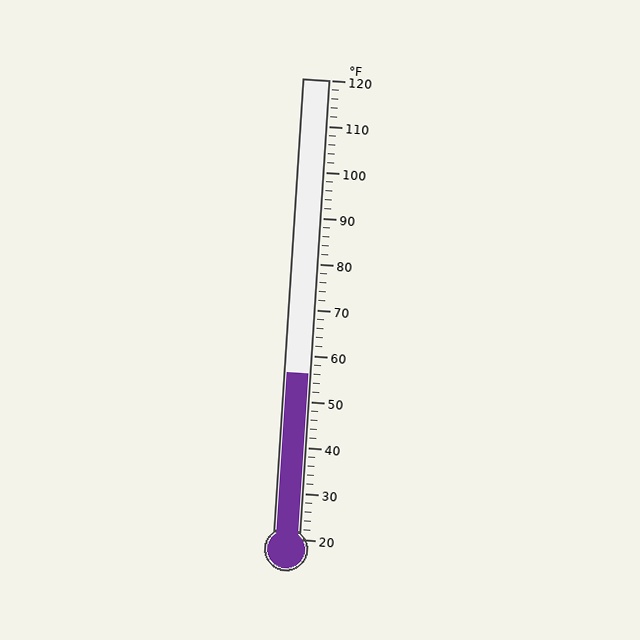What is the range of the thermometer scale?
The thermometer scale ranges from 20°F to 120°F.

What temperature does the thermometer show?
The thermometer shows approximately 56°F.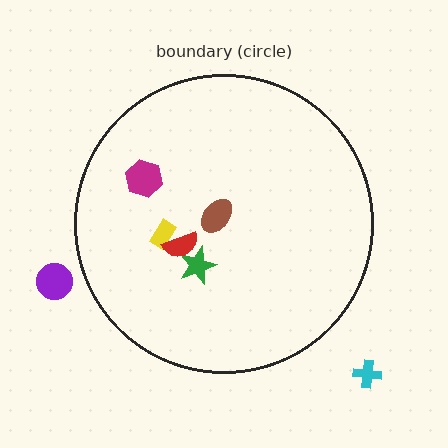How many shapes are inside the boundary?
5 inside, 2 outside.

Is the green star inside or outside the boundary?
Inside.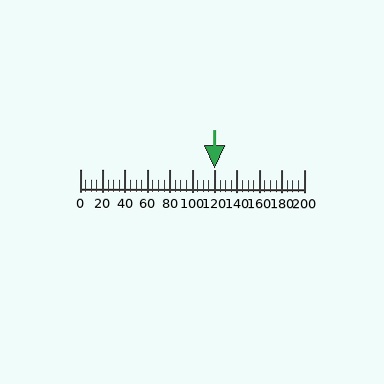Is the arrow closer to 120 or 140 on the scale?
The arrow is closer to 120.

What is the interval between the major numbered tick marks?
The major tick marks are spaced 20 units apart.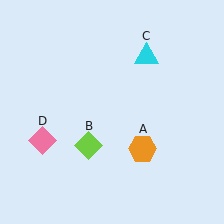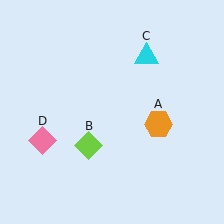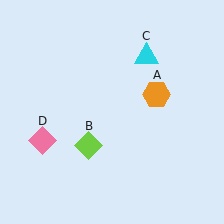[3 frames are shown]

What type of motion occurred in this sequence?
The orange hexagon (object A) rotated counterclockwise around the center of the scene.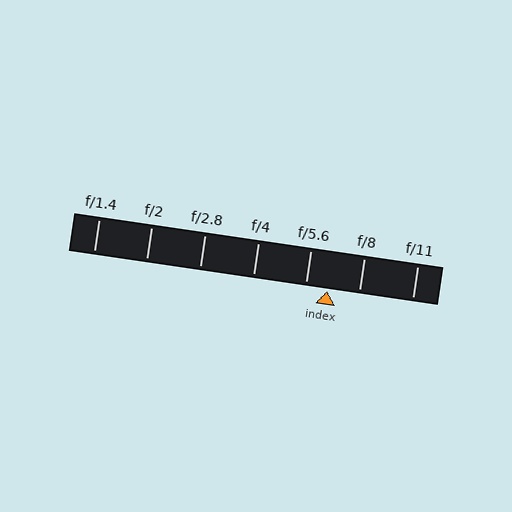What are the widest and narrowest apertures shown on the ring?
The widest aperture shown is f/1.4 and the narrowest is f/11.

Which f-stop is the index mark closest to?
The index mark is closest to f/5.6.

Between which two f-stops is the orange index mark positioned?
The index mark is between f/5.6 and f/8.